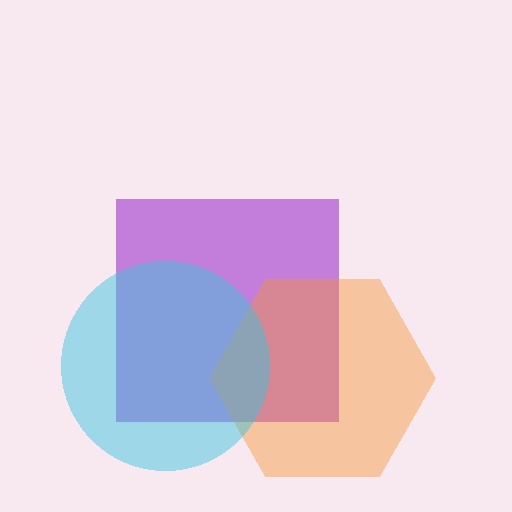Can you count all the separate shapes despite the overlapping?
Yes, there are 3 separate shapes.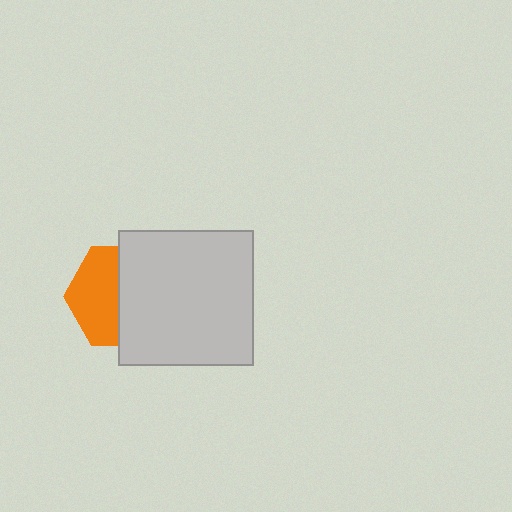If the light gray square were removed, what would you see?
You would see the complete orange hexagon.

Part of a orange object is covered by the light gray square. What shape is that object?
It is a hexagon.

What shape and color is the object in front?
The object in front is a light gray square.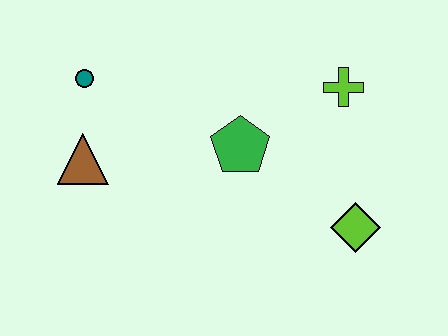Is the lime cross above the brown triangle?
Yes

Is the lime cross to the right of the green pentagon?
Yes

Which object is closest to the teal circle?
The brown triangle is closest to the teal circle.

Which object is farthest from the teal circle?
The lime diamond is farthest from the teal circle.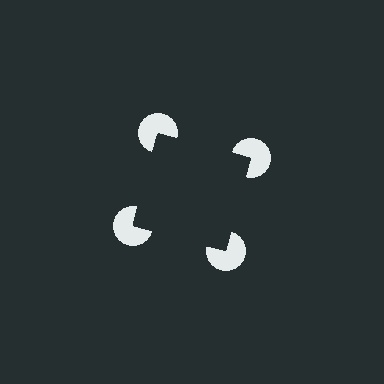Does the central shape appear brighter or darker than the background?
It typically appears slightly darker than the background, even though no actual brightness change is drawn.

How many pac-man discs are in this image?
There are 4 — one at each vertex of the illusory square.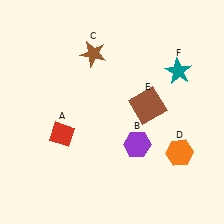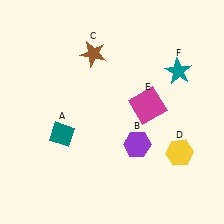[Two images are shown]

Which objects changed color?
A changed from red to teal. D changed from orange to yellow. E changed from brown to magenta.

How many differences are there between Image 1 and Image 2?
There are 3 differences between the two images.